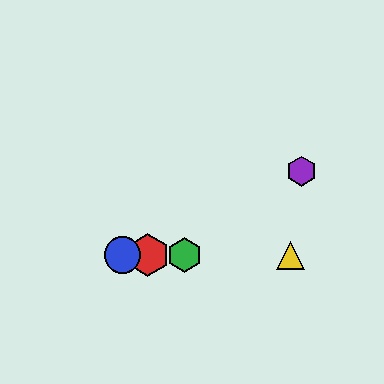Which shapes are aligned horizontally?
The red hexagon, the blue circle, the green hexagon, the yellow triangle are aligned horizontally.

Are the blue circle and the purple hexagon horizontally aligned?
No, the blue circle is at y≈255 and the purple hexagon is at y≈171.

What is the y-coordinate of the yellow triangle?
The yellow triangle is at y≈255.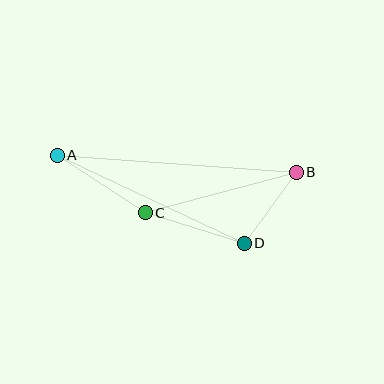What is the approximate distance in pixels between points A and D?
The distance between A and D is approximately 207 pixels.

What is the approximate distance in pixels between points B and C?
The distance between B and C is approximately 156 pixels.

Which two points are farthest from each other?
Points A and B are farthest from each other.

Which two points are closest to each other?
Points B and D are closest to each other.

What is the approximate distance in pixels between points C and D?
The distance between C and D is approximately 104 pixels.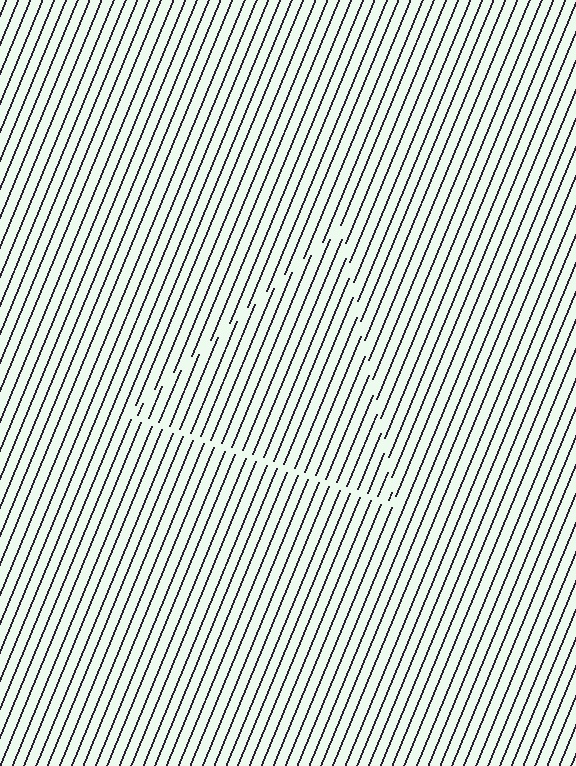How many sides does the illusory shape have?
3 sides — the line-ends trace a triangle.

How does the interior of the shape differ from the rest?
The interior of the shape contains the same grating, shifted by half a period — the contour is defined by the phase discontinuity where line-ends from the inner and outer gratings abut.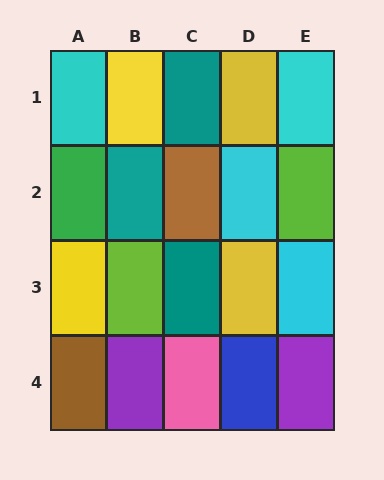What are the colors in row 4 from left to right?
Brown, purple, pink, blue, purple.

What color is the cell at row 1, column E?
Cyan.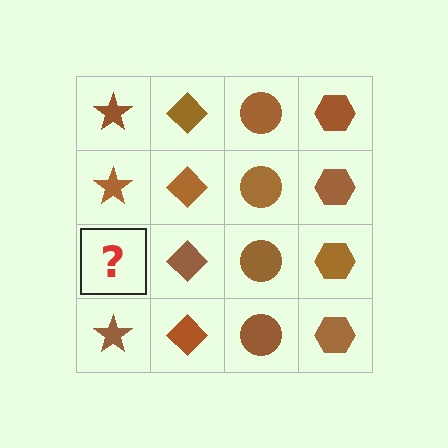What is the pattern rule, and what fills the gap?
The rule is that each column has a consistent shape. The gap should be filled with a brown star.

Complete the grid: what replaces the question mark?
The question mark should be replaced with a brown star.